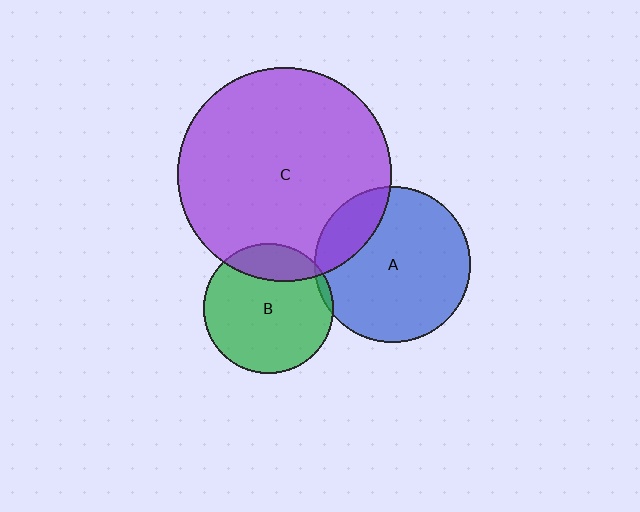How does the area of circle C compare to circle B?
Approximately 2.7 times.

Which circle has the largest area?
Circle C (purple).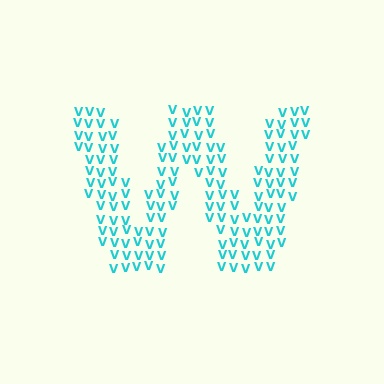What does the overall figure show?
The overall figure shows the letter W.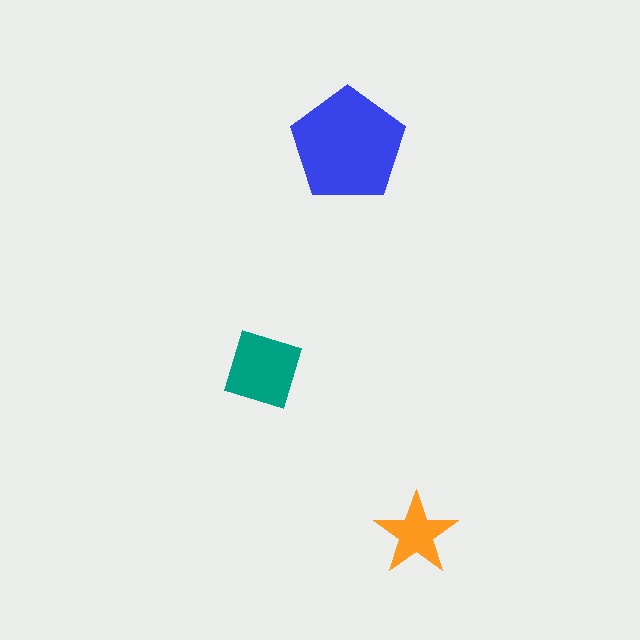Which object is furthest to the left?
The teal diamond is leftmost.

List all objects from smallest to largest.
The orange star, the teal diamond, the blue pentagon.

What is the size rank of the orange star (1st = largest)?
3rd.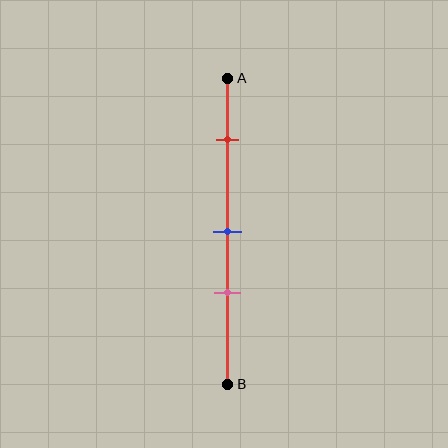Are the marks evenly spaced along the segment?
No, the marks are not evenly spaced.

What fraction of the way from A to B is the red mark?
The red mark is approximately 20% (0.2) of the way from A to B.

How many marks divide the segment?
There are 3 marks dividing the segment.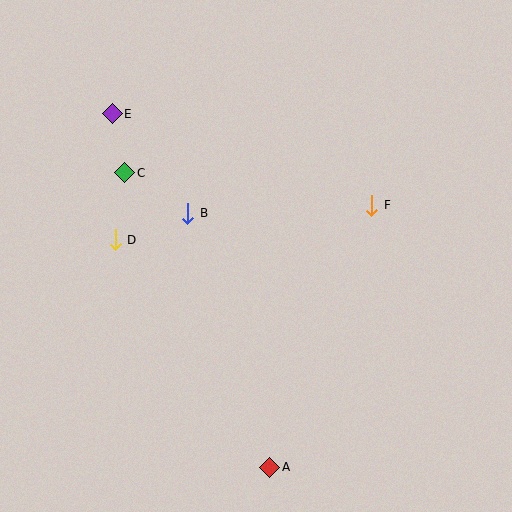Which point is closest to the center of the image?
Point B at (187, 214) is closest to the center.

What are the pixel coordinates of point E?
Point E is at (113, 114).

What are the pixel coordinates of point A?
Point A is at (270, 467).